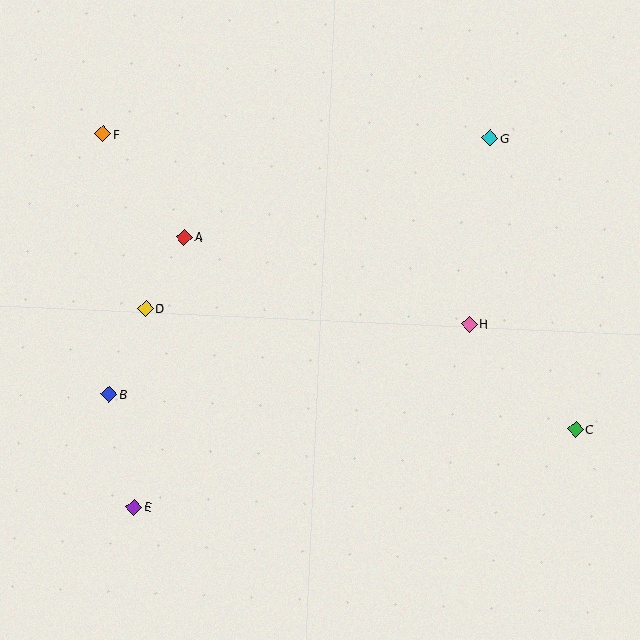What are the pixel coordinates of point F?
Point F is at (103, 134).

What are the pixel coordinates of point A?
Point A is at (184, 237).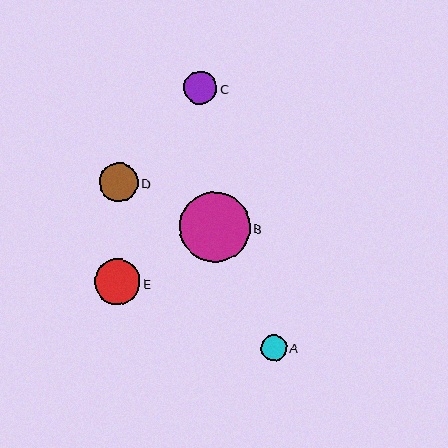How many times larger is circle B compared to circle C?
Circle B is approximately 2.2 times the size of circle C.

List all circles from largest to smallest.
From largest to smallest: B, E, D, C, A.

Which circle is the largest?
Circle B is the largest with a size of approximately 70 pixels.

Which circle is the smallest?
Circle A is the smallest with a size of approximately 26 pixels.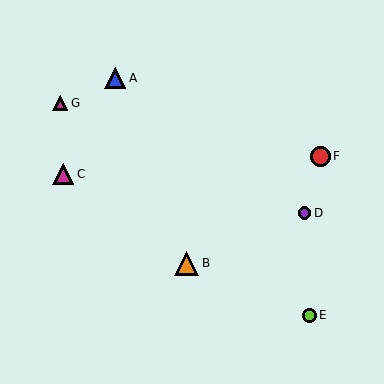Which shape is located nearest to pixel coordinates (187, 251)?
The orange triangle (labeled B) at (187, 263) is nearest to that location.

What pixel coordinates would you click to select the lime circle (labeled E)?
Click at (309, 315) to select the lime circle E.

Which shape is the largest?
The orange triangle (labeled B) is the largest.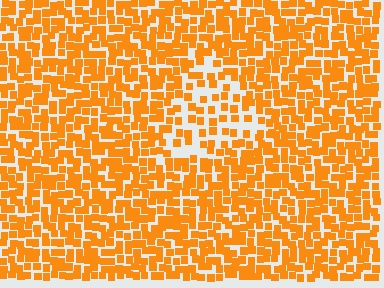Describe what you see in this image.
The image contains small orange elements arranged at two different densities. A triangle-shaped region is visible where the elements are less densely packed than the surrounding area.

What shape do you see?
I see a triangle.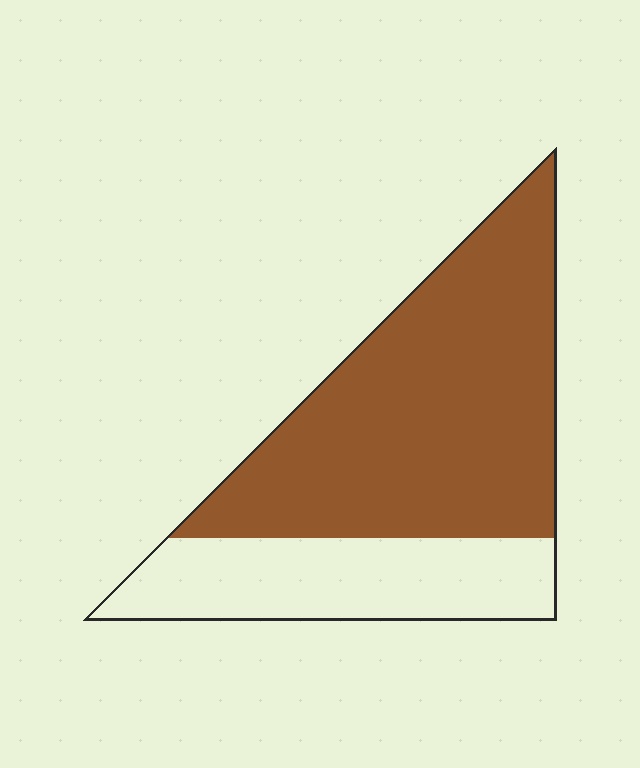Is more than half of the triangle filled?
Yes.